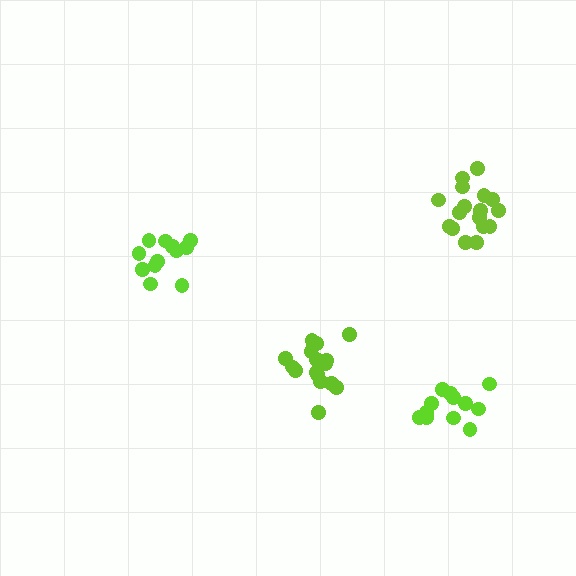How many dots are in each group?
Group 1: 17 dots, Group 2: 13 dots, Group 3: 17 dots, Group 4: 12 dots (59 total).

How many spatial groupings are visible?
There are 4 spatial groupings.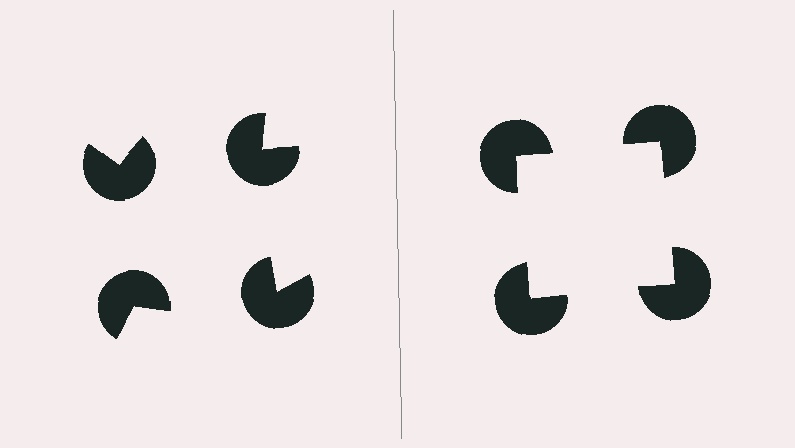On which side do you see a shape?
An illusory square appears on the right side. On the left side the wedge cuts are rotated, so no coherent shape forms.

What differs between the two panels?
The pac-man discs are positioned identically on both sides; only the wedge orientations differ. On the right they align to a square; on the left they are misaligned.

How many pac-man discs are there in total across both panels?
8 — 4 on each side.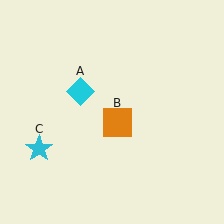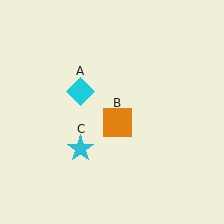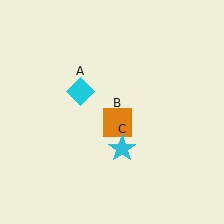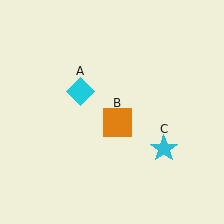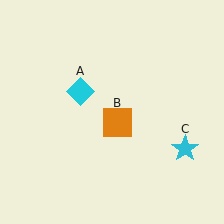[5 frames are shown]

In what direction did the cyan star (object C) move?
The cyan star (object C) moved right.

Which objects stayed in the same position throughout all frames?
Cyan diamond (object A) and orange square (object B) remained stationary.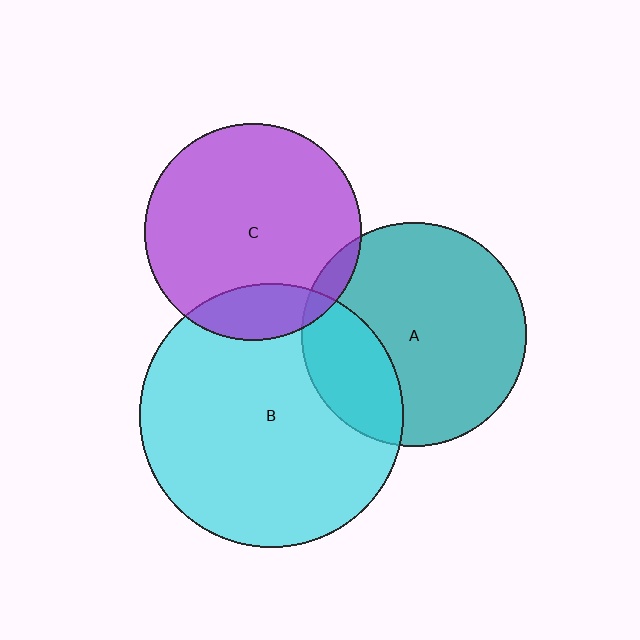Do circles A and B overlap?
Yes.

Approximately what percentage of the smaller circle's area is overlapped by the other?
Approximately 25%.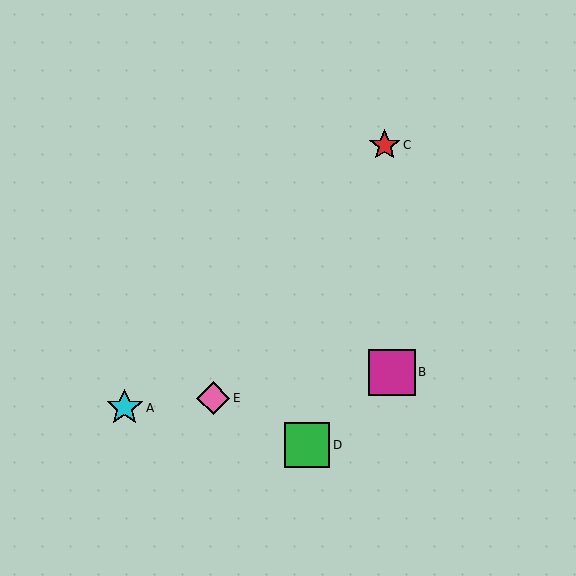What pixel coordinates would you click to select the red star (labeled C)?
Click at (385, 145) to select the red star C.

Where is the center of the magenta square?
The center of the magenta square is at (392, 372).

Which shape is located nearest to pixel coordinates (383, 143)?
The red star (labeled C) at (385, 145) is nearest to that location.